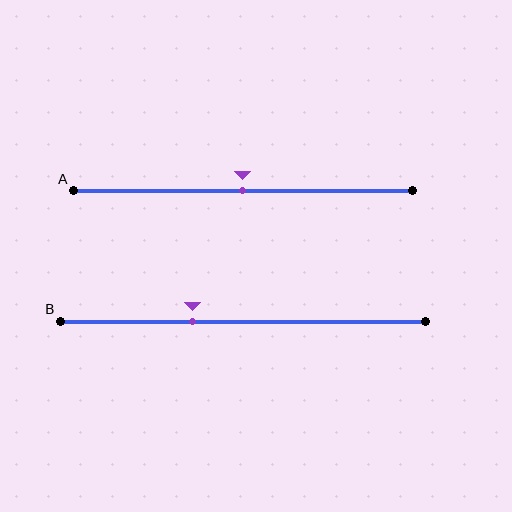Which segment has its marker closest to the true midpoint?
Segment A has its marker closest to the true midpoint.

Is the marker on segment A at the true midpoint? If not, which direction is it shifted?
Yes, the marker on segment A is at the true midpoint.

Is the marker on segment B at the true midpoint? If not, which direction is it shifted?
No, the marker on segment B is shifted to the left by about 14% of the segment length.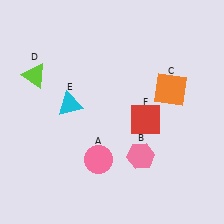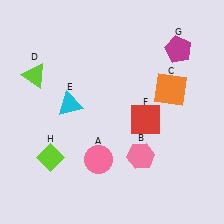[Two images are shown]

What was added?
A magenta pentagon (G), a lime diamond (H) were added in Image 2.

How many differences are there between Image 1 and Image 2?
There are 2 differences between the two images.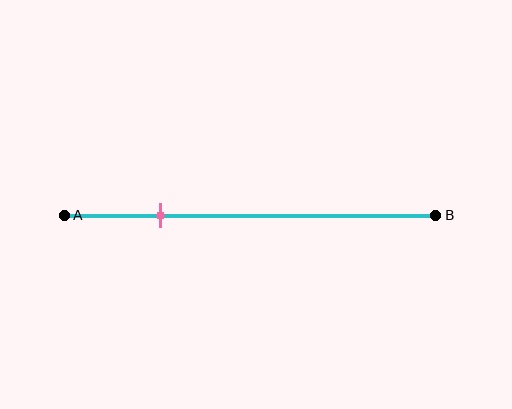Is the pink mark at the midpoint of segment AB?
No, the mark is at about 25% from A, not at the 50% midpoint.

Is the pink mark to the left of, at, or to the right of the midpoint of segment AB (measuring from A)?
The pink mark is to the left of the midpoint of segment AB.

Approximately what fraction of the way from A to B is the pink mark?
The pink mark is approximately 25% of the way from A to B.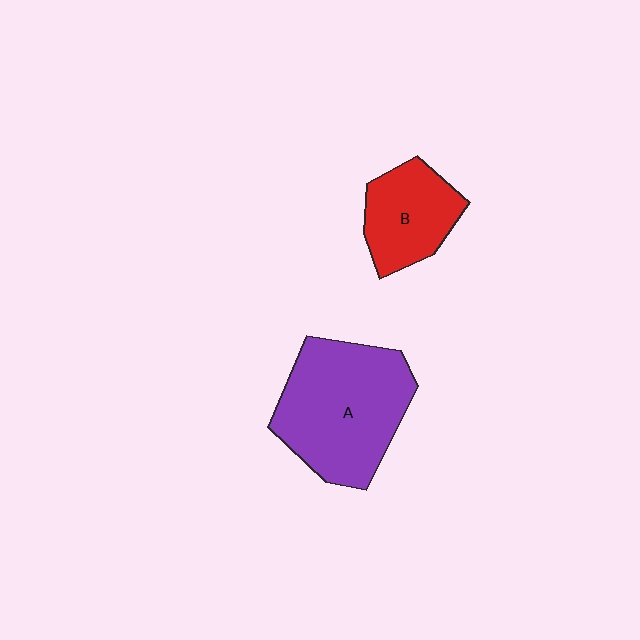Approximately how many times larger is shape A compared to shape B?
Approximately 1.9 times.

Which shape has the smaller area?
Shape B (red).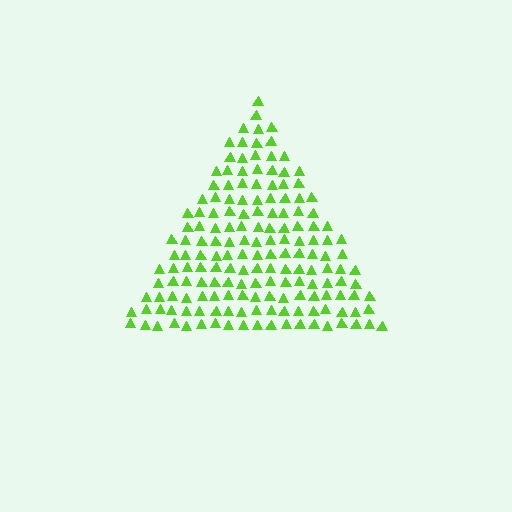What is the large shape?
The large shape is a triangle.